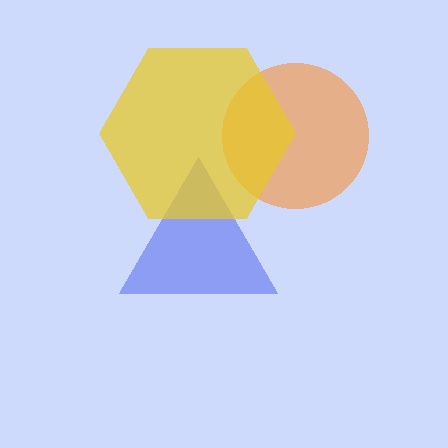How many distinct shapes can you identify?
There are 3 distinct shapes: a blue triangle, an orange circle, a yellow hexagon.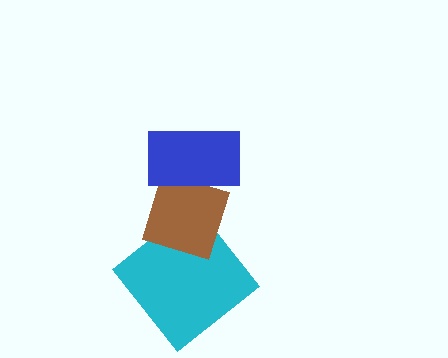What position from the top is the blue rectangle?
The blue rectangle is 1st from the top.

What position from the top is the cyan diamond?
The cyan diamond is 3rd from the top.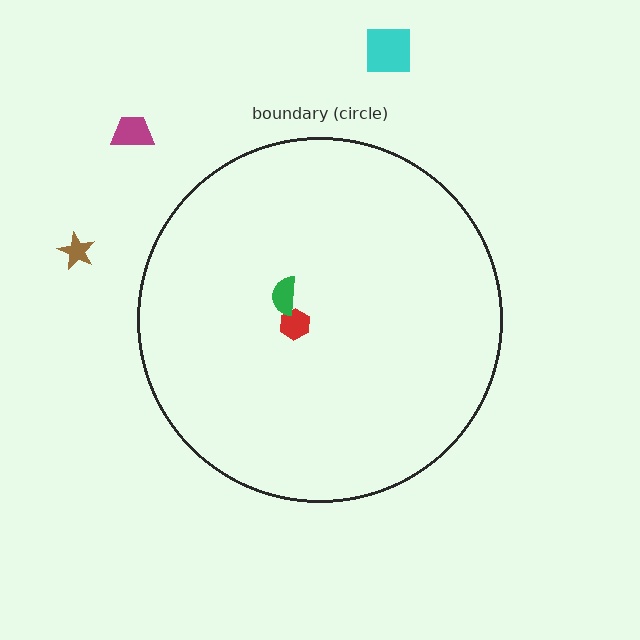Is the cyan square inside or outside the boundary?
Outside.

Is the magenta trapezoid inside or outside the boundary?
Outside.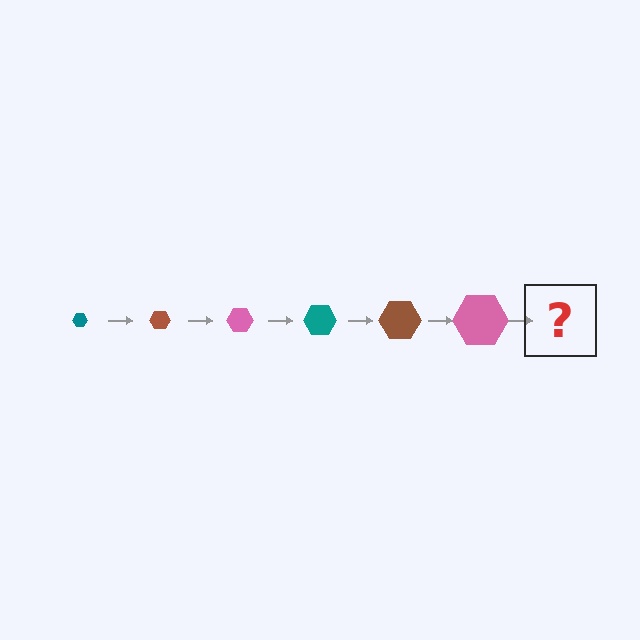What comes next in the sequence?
The next element should be a teal hexagon, larger than the previous one.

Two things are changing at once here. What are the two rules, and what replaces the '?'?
The two rules are that the hexagon grows larger each step and the color cycles through teal, brown, and pink. The '?' should be a teal hexagon, larger than the previous one.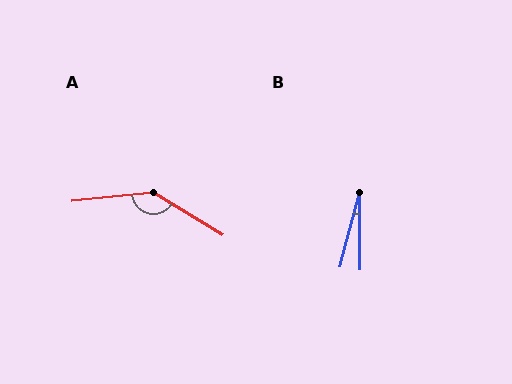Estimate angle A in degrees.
Approximately 142 degrees.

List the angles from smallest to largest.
B (15°), A (142°).